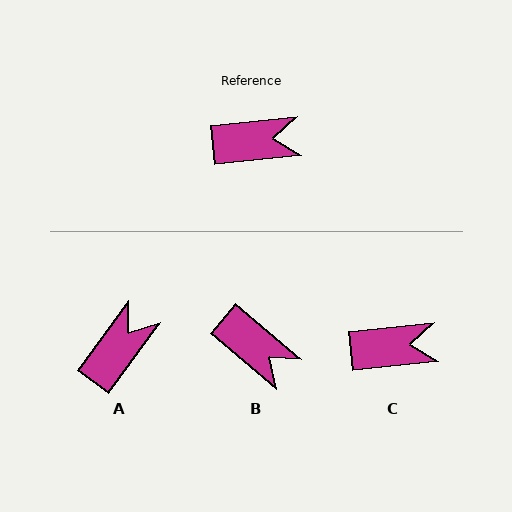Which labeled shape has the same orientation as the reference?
C.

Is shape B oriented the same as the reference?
No, it is off by about 47 degrees.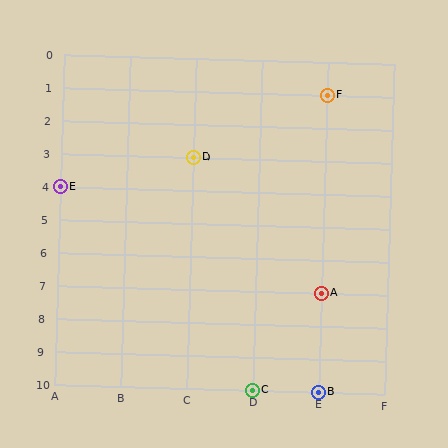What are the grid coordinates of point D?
Point D is at grid coordinates (C, 3).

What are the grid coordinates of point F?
Point F is at grid coordinates (E, 1).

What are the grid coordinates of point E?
Point E is at grid coordinates (A, 4).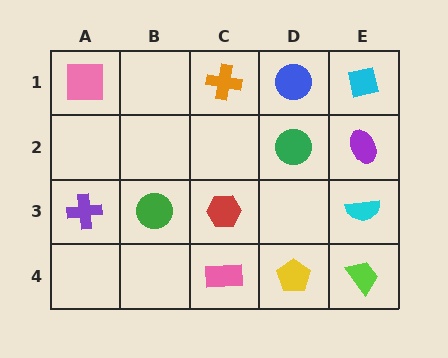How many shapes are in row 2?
2 shapes.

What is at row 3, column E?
A cyan semicircle.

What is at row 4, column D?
A yellow pentagon.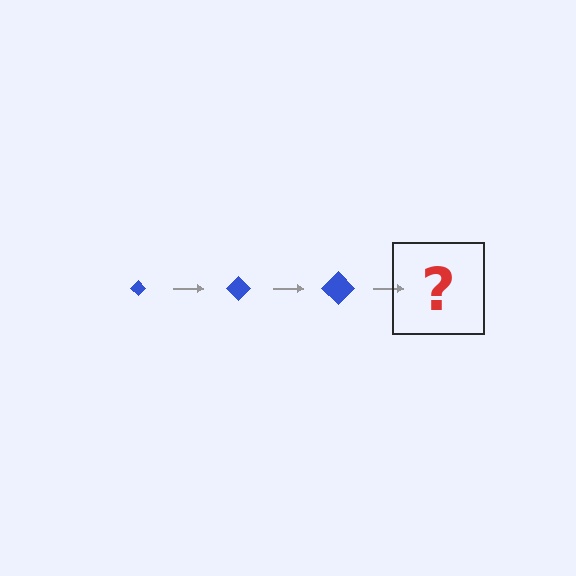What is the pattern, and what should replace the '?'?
The pattern is that the diamond gets progressively larger each step. The '?' should be a blue diamond, larger than the previous one.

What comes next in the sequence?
The next element should be a blue diamond, larger than the previous one.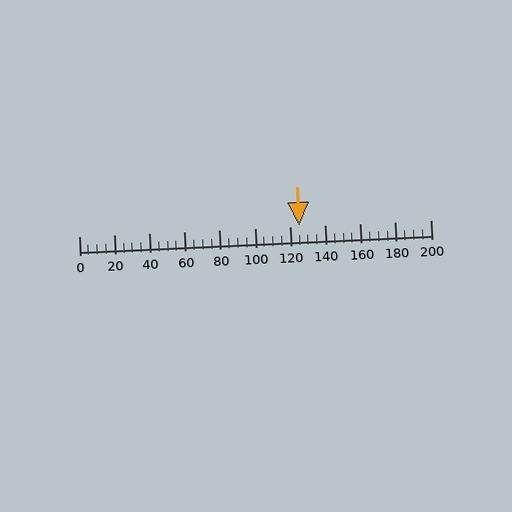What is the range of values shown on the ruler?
The ruler shows values from 0 to 200.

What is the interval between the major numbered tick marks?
The major tick marks are spaced 20 units apart.